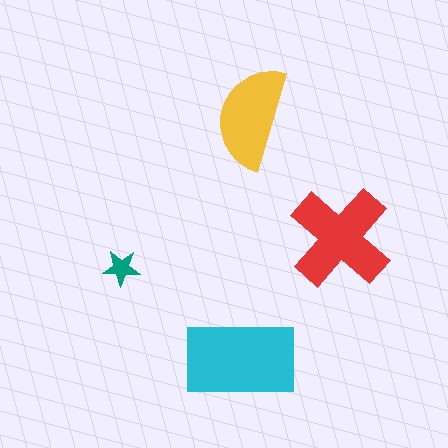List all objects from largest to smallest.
The cyan rectangle, the red cross, the yellow semicircle, the teal star.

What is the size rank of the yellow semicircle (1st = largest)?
3rd.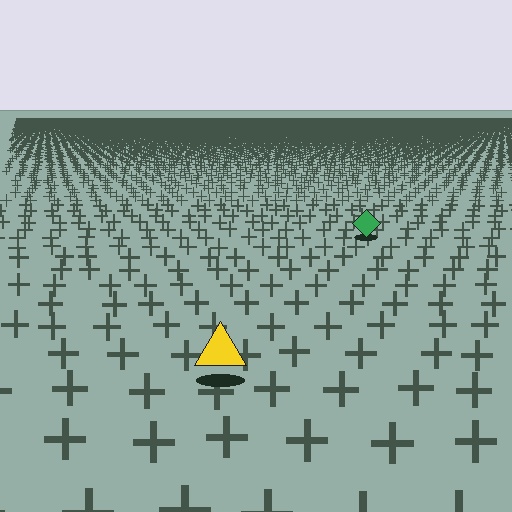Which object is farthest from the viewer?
The green diamond is farthest from the viewer. It appears smaller and the ground texture around it is denser.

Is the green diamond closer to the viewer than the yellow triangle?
No. The yellow triangle is closer — you can tell from the texture gradient: the ground texture is coarser near it.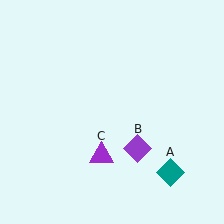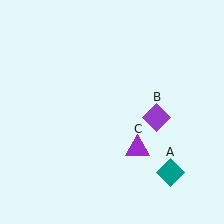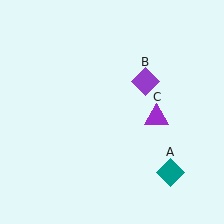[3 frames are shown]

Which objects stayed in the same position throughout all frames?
Teal diamond (object A) remained stationary.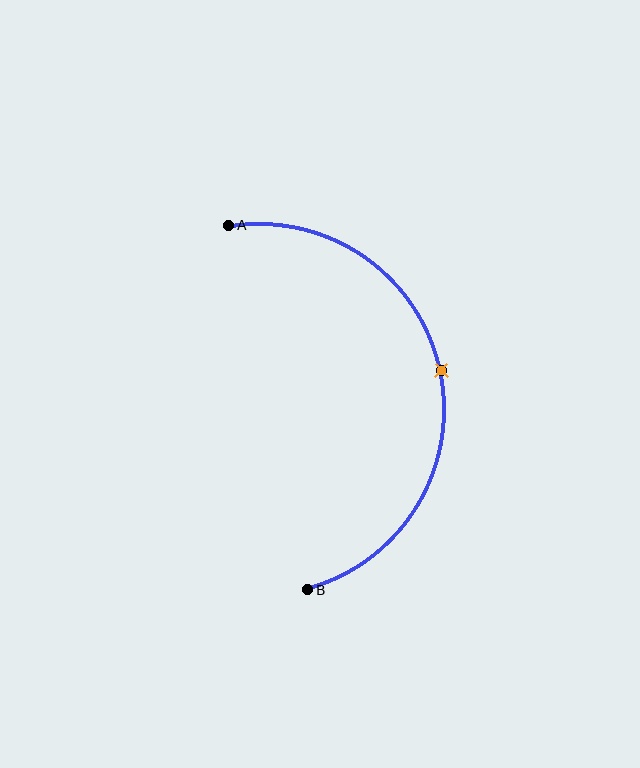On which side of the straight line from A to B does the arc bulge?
The arc bulges to the right of the straight line connecting A and B.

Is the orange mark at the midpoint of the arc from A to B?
Yes. The orange mark lies on the arc at equal arc-length from both A and B — it is the arc midpoint.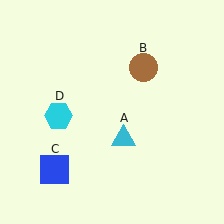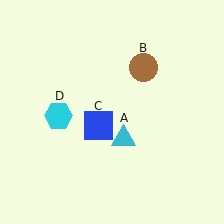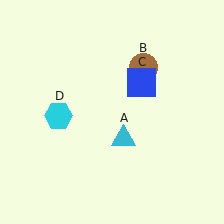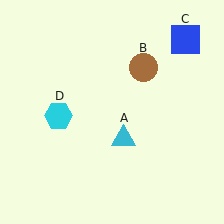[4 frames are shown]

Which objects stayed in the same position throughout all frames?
Cyan triangle (object A) and brown circle (object B) and cyan hexagon (object D) remained stationary.